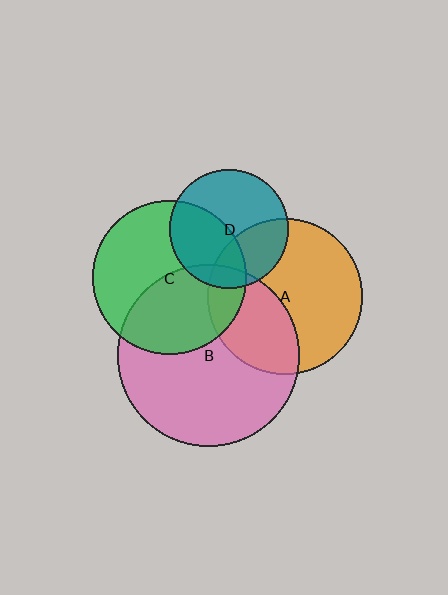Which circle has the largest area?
Circle B (pink).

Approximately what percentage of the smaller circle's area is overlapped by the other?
Approximately 30%.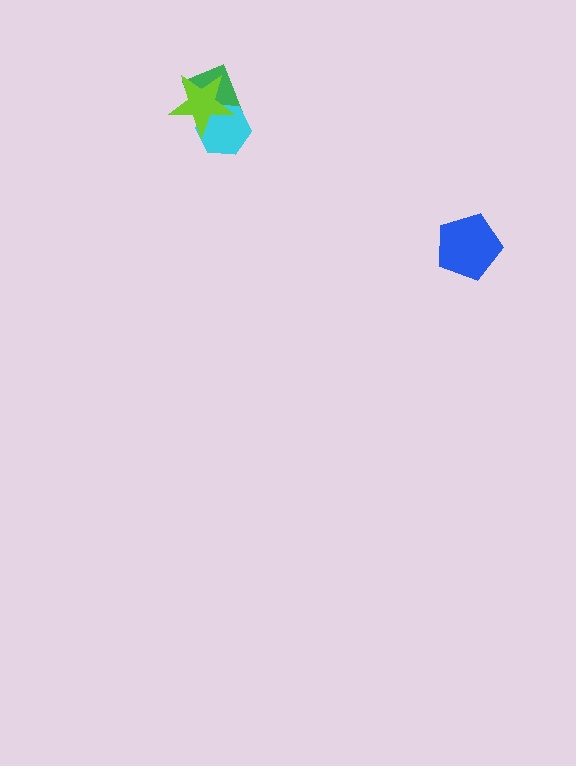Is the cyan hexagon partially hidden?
Yes, it is partially covered by another shape.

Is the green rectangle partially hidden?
Yes, it is partially covered by another shape.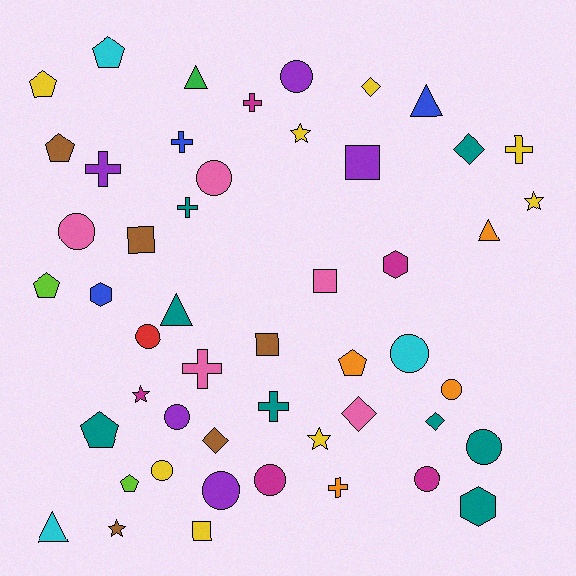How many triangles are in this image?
There are 5 triangles.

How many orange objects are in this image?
There are 4 orange objects.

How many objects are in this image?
There are 50 objects.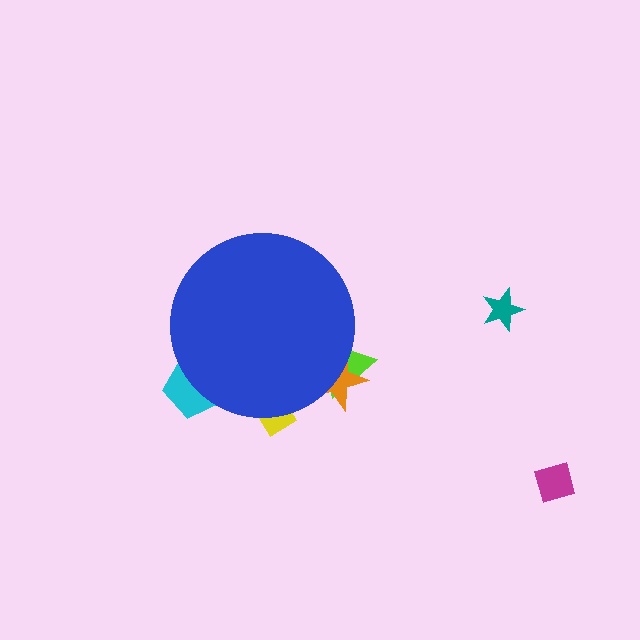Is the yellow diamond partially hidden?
Yes, the yellow diamond is partially hidden behind the blue circle.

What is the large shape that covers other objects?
A blue circle.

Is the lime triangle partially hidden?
Yes, the lime triangle is partially hidden behind the blue circle.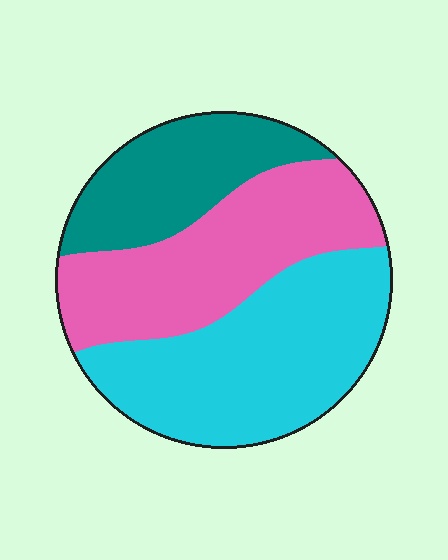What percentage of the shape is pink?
Pink covers around 35% of the shape.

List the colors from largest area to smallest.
From largest to smallest: cyan, pink, teal.